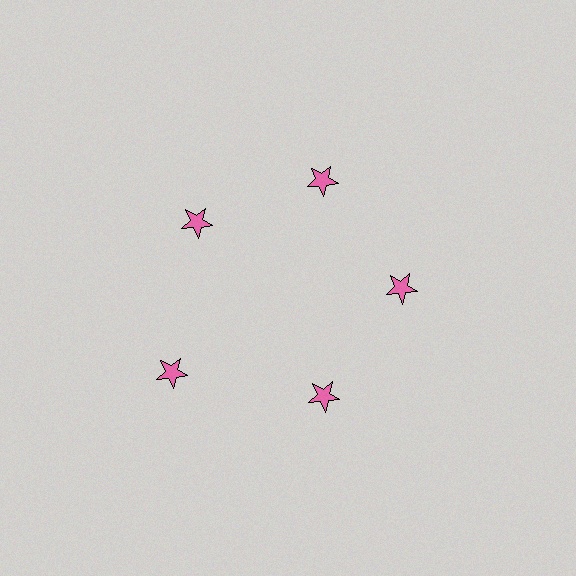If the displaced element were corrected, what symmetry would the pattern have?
It would have 5-fold rotational symmetry — the pattern would map onto itself every 72 degrees.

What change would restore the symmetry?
The symmetry would be restored by moving it inward, back onto the ring so that all 5 stars sit at equal angles and equal distance from the center.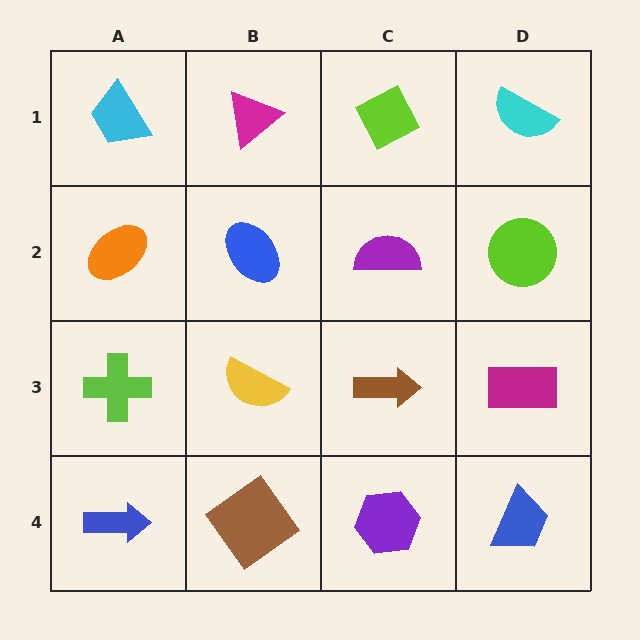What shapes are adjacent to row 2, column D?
A cyan semicircle (row 1, column D), a magenta rectangle (row 3, column D), a purple semicircle (row 2, column C).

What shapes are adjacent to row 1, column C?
A purple semicircle (row 2, column C), a magenta triangle (row 1, column B), a cyan semicircle (row 1, column D).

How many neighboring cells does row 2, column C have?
4.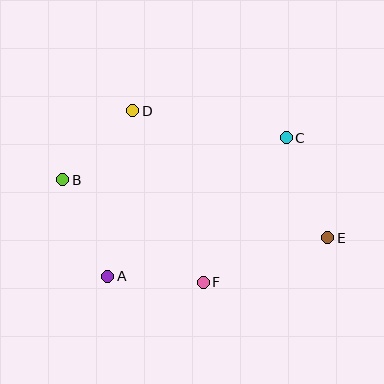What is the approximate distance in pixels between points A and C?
The distance between A and C is approximately 226 pixels.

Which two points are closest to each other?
Points A and F are closest to each other.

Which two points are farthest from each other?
Points B and E are farthest from each other.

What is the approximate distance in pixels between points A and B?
The distance between A and B is approximately 107 pixels.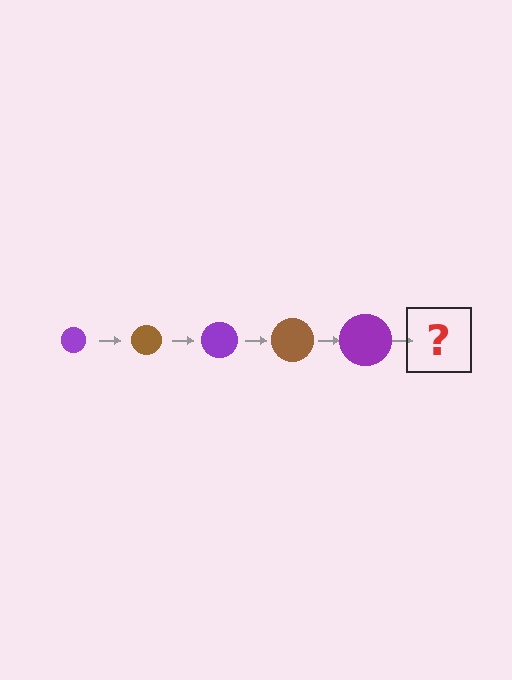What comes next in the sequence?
The next element should be a brown circle, larger than the previous one.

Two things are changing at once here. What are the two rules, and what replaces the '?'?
The two rules are that the circle grows larger each step and the color cycles through purple and brown. The '?' should be a brown circle, larger than the previous one.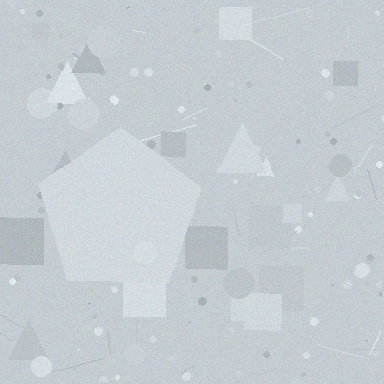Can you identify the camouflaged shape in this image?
The camouflaged shape is a pentagon.